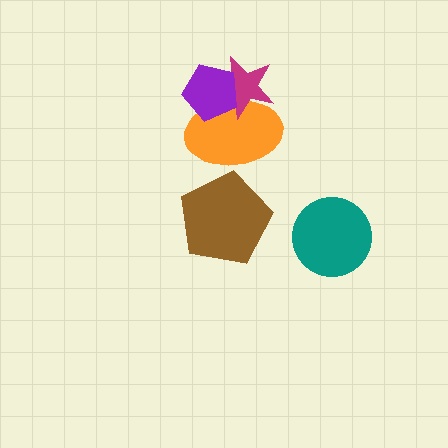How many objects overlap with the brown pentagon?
1 object overlaps with the brown pentagon.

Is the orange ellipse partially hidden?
Yes, it is partially covered by another shape.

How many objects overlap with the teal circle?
0 objects overlap with the teal circle.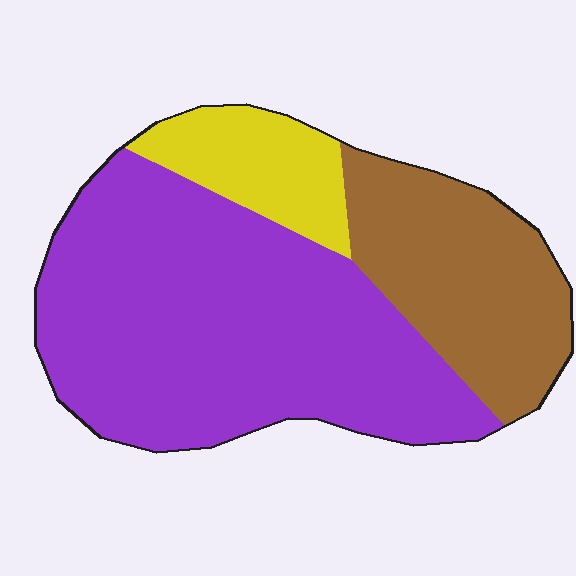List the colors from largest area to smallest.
From largest to smallest: purple, brown, yellow.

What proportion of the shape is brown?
Brown takes up about one quarter (1/4) of the shape.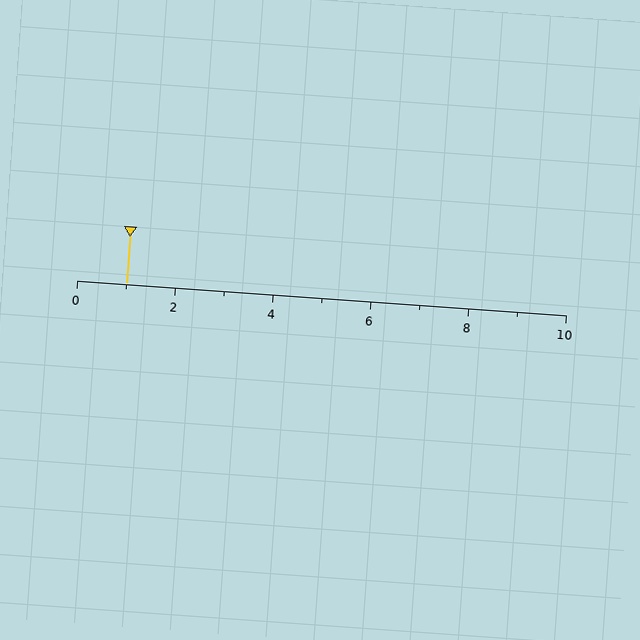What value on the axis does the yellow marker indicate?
The marker indicates approximately 1.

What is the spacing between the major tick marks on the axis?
The major ticks are spaced 2 apart.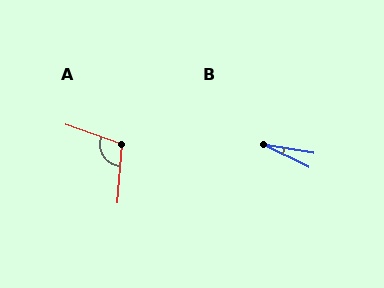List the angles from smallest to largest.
B (17°), A (104°).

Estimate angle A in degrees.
Approximately 104 degrees.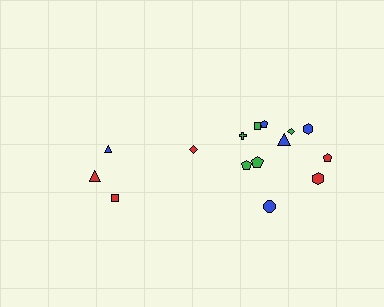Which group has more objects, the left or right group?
The right group.